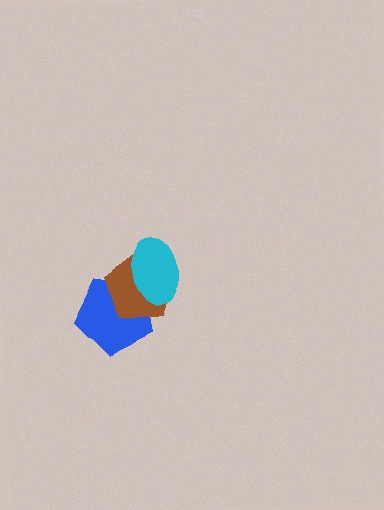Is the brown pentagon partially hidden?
Yes, it is partially covered by another shape.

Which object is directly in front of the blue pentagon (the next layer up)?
The brown pentagon is directly in front of the blue pentagon.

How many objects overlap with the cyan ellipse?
2 objects overlap with the cyan ellipse.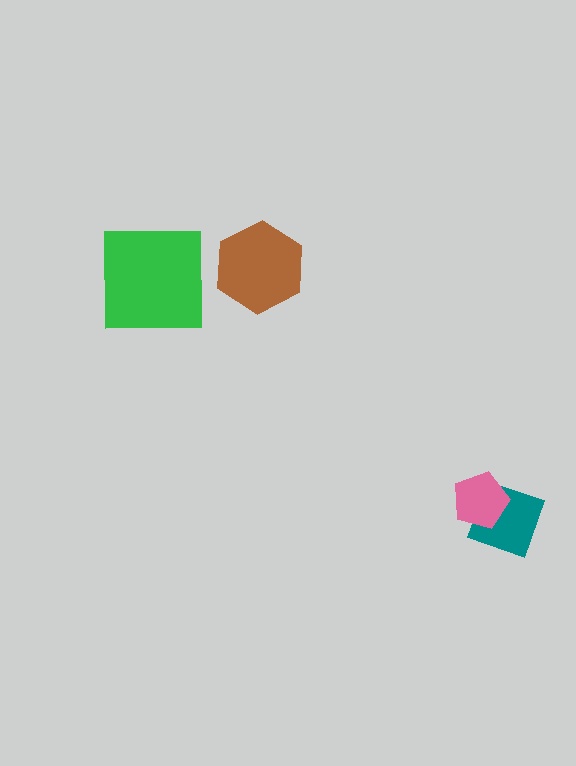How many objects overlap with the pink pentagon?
1 object overlaps with the pink pentagon.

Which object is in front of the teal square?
The pink pentagon is in front of the teal square.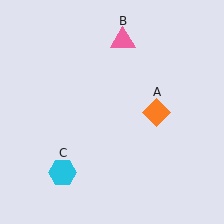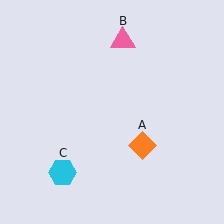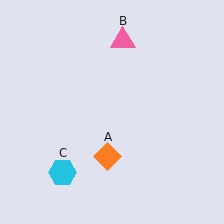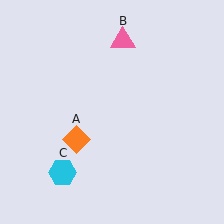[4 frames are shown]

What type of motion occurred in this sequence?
The orange diamond (object A) rotated clockwise around the center of the scene.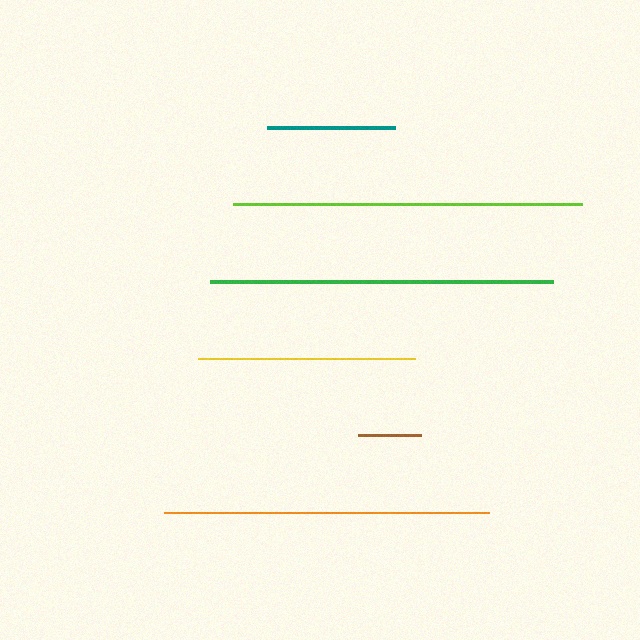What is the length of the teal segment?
The teal segment is approximately 128 pixels long.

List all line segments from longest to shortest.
From longest to shortest: lime, green, orange, yellow, teal, brown.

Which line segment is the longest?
The lime line is the longest at approximately 349 pixels.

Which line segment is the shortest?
The brown line is the shortest at approximately 62 pixels.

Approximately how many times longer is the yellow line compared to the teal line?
The yellow line is approximately 1.7 times the length of the teal line.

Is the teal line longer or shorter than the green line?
The green line is longer than the teal line.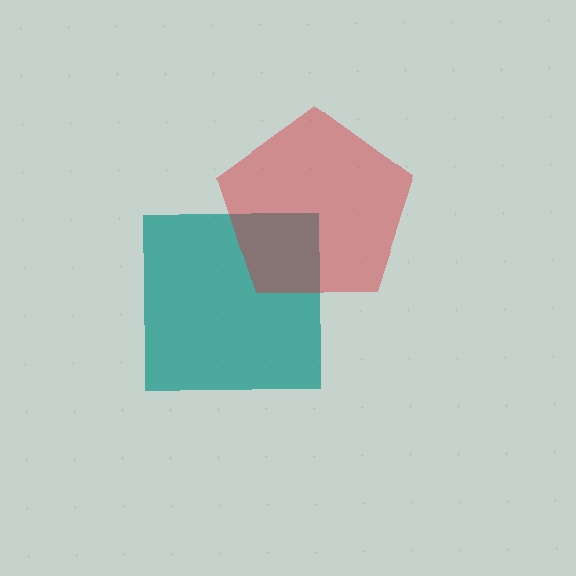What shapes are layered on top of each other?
The layered shapes are: a teal square, a red pentagon.